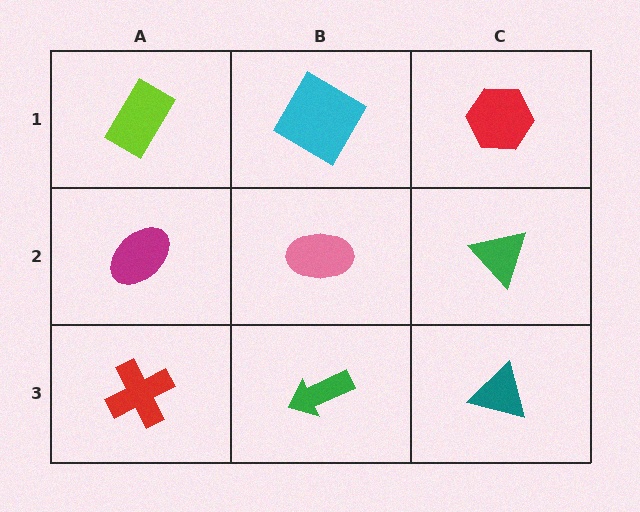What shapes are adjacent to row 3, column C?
A green triangle (row 2, column C), a green arrow (row 3, column B).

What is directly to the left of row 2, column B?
A magenta ellipse.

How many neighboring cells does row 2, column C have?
3.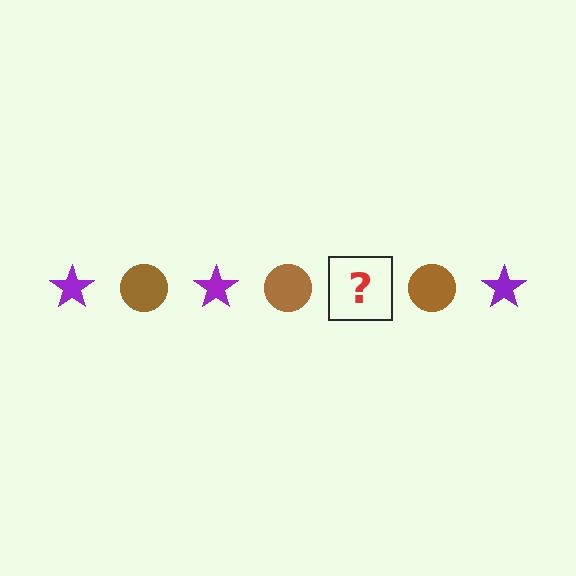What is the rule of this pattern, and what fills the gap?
The rule is that the pattern alternates between purple star and brown circle. The gap should be filled with a purple star.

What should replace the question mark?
The question mark should be replaced with a purple star.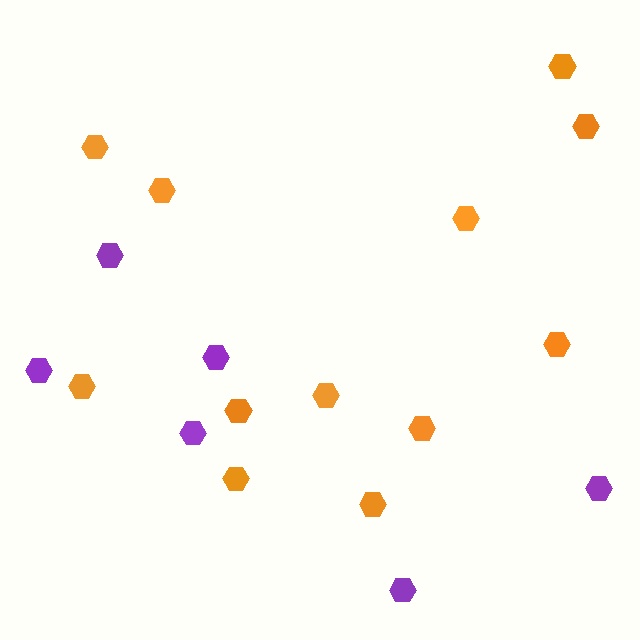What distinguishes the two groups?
There are 2 groups: one group of purple hexagons (6) and one group of orange hexagons (12).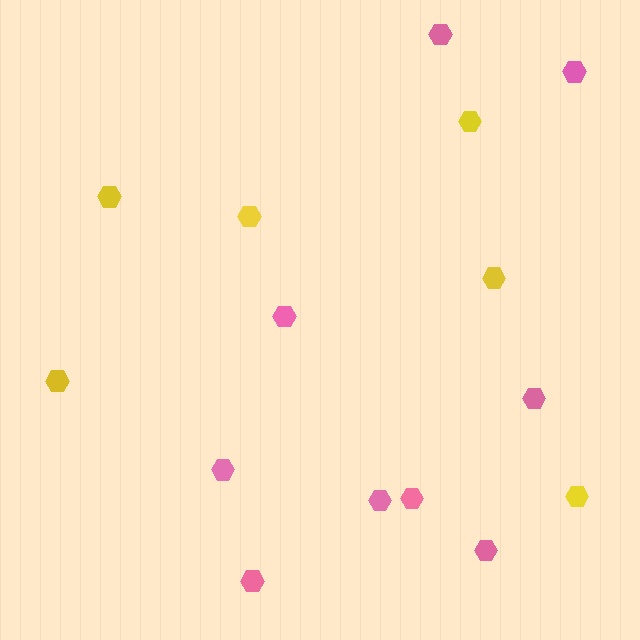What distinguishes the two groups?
There are 2 groups: one group of pink hexagons (9) and one group of yellow hexagons (6).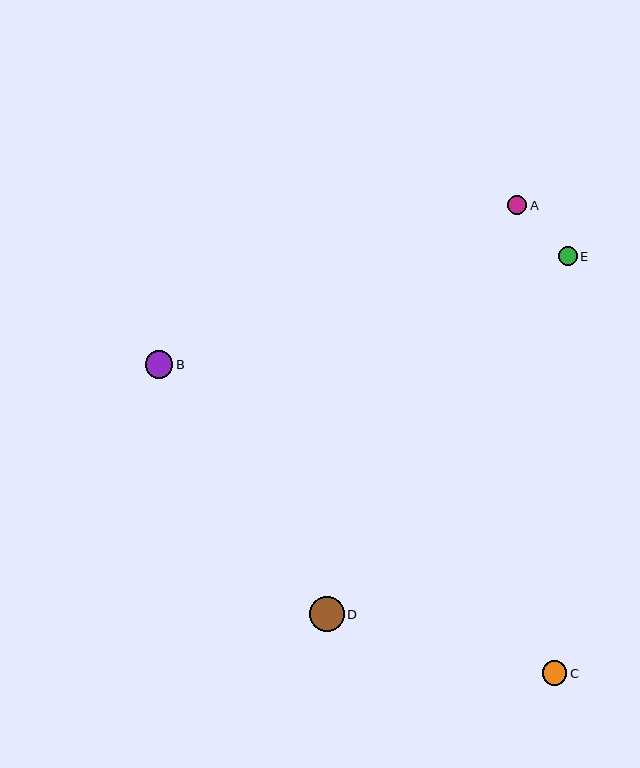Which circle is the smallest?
Circle A is the smallest with a size of approximately 19 pixels.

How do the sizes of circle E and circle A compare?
Circle E and circle A are approximately the same size.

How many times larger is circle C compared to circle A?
Circle C is approximately 1.3 times the size of circle A.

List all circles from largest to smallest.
From largest to smallest: D, B, C, E, A.